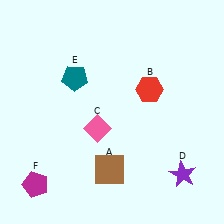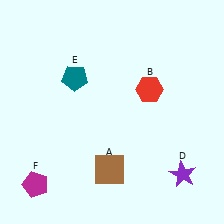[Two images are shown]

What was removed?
The pink diamond (C) was removed in Image 2.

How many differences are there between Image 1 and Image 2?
There is 1 difference between the two images.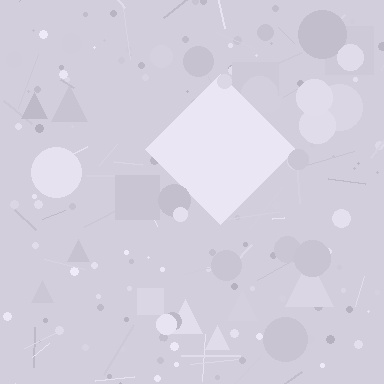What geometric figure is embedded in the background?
A diamond is embedded in the background.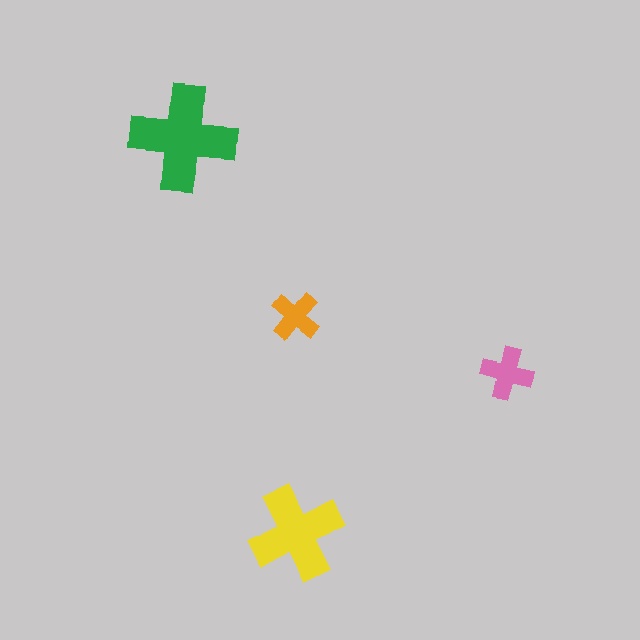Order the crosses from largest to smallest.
the green one, the yellow one, the pink one, the orange one.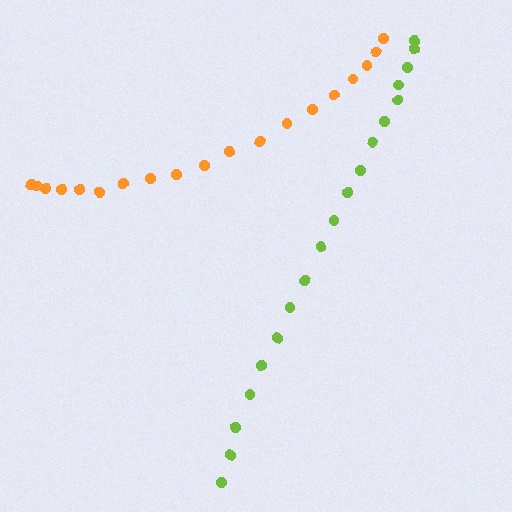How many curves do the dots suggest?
There are 2 distinct paths.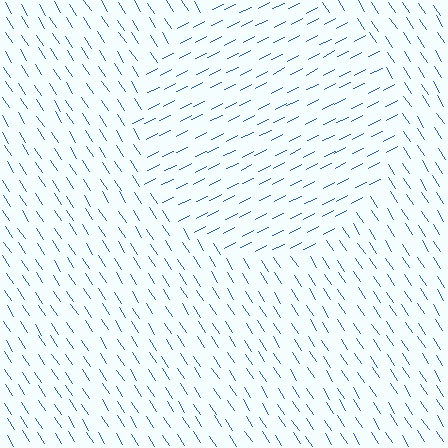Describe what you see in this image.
The image is filled with small blue line segments. A circle region in the image has lines oriented differently from the surrounding lines, creating a visible texture boundary.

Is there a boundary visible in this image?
Yes, there is a texture boundary formed by a change in line orientation.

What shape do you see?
I see a circle.